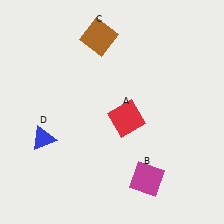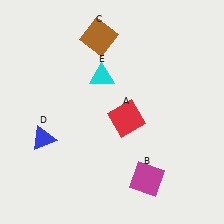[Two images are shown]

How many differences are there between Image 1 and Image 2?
There is 1 difference between the two images.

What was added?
A cyan triangle (E) was added in Image 2.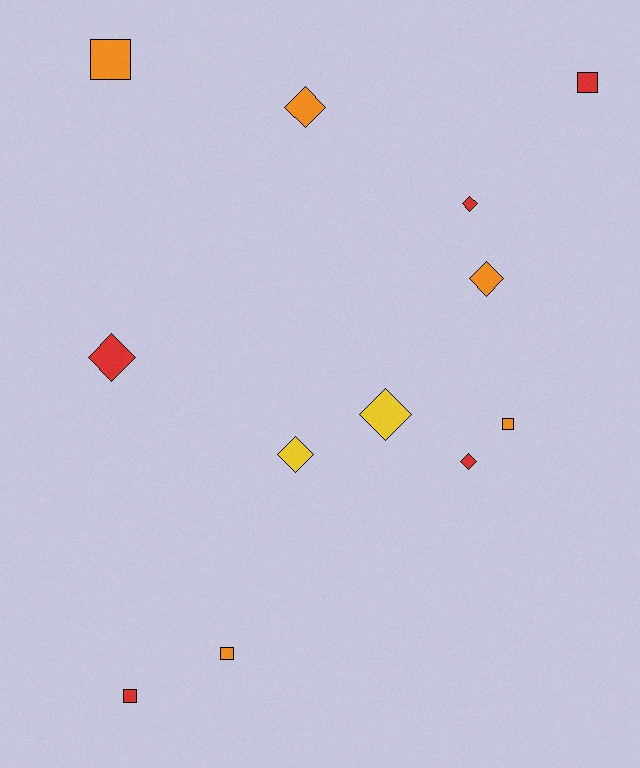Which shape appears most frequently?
Diamond, with 7 objects.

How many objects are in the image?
There are 12 objects.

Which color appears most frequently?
Red, with 5 objects.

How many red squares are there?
There are 2 red squares.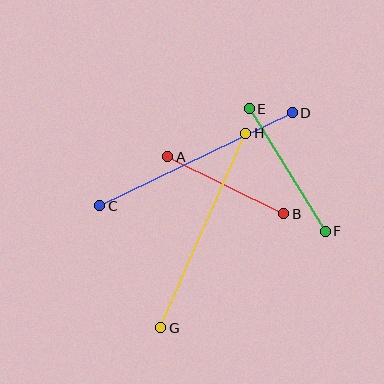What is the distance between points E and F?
The distance is approximately 145 pixels.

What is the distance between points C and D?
The distance is approximately 214 pixels.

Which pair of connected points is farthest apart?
Points C and D are farthest apart.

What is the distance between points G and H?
The distance is approximately 212 pixels.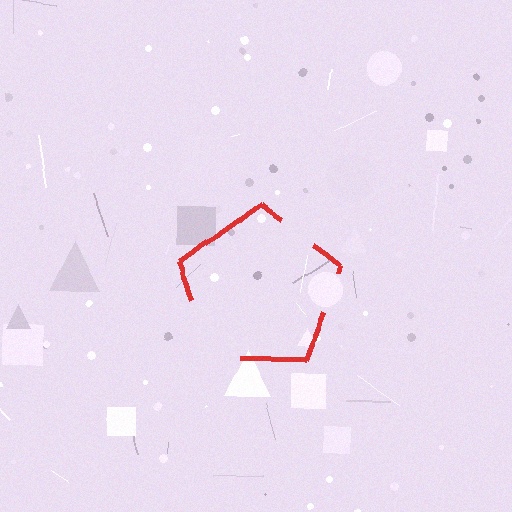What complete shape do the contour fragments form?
The contour fragments form a pentagon.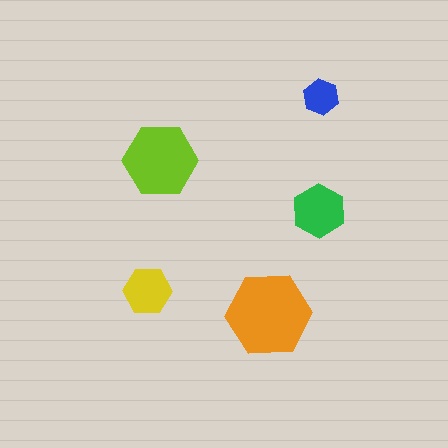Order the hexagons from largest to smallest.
the orange one, the lime one, the green one, the yellow one, the blue one.